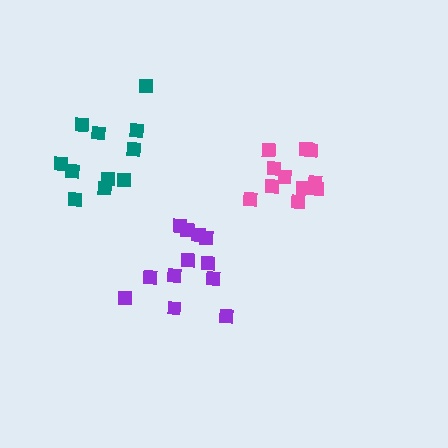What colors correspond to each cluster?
The clusters are colored: teal, pink, purple.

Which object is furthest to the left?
The teal cluster is leftmost.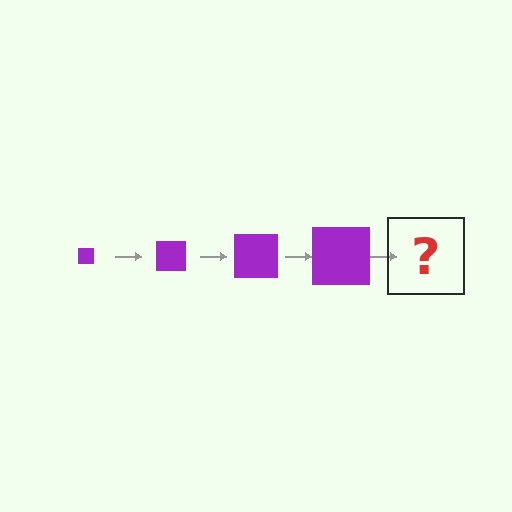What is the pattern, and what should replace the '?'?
The pattern is that the square gets progressively larger each step. The '?' should be a purple square, larger than the previous one.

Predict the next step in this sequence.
The next step is a purple square, larger than the previous one.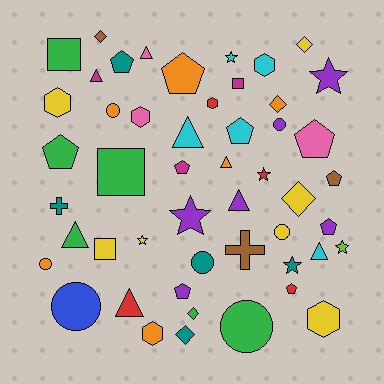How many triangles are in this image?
There are 8 triangles.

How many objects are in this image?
There are 50 objects.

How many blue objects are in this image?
There is 1 blue object.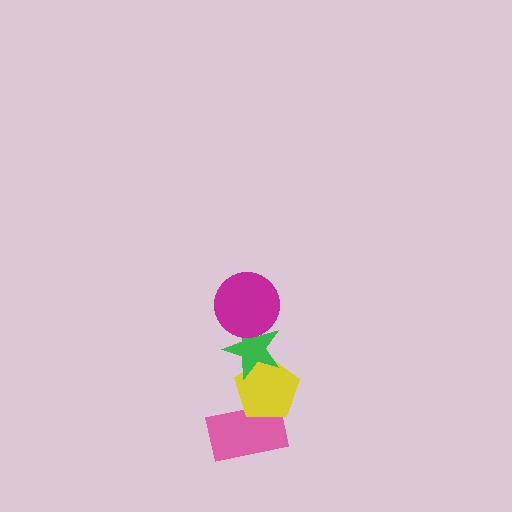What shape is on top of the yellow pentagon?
The green star is on top of the yellow pentagon.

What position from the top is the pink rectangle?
The pink rectangle is 4th from the top.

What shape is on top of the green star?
The magenta circle is on top of the green star.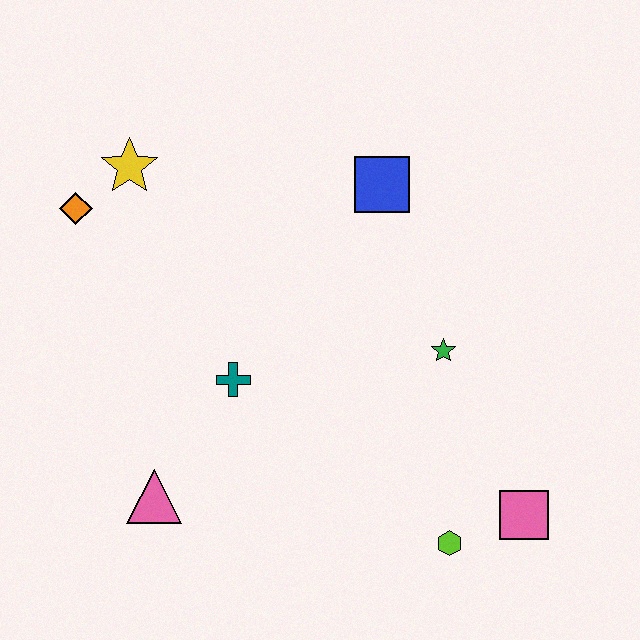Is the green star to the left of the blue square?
No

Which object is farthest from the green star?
The orange diamond is farthest from the green star.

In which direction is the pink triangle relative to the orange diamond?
The pink triangle is below the orange diamond.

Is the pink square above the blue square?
No